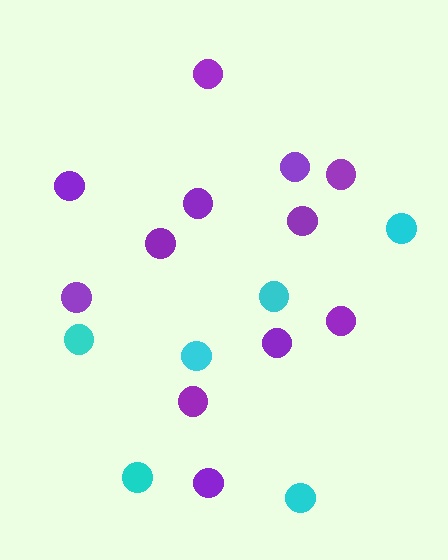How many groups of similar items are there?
There are 2 groups: one group of cyan circles (6) and one group of purple circles (12).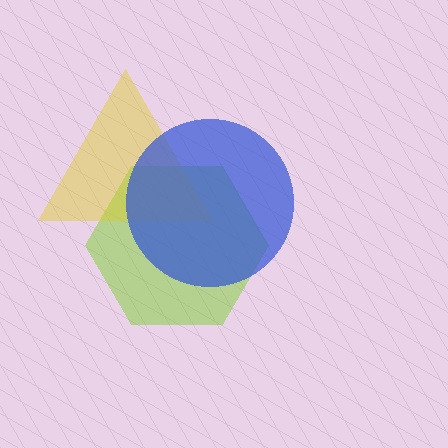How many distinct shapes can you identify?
There are 3 distinct shapes: a lime hexagon, a yellow triangle, a blue circle.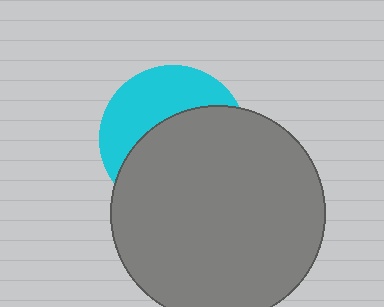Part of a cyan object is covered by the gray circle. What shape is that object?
It is a circle.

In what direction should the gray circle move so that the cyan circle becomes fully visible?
The gray circle should move down. That is the shortest direction to clear the overlap and leave the cyan circle fully visible.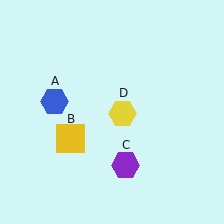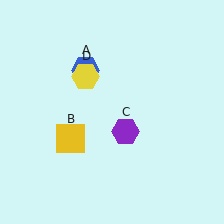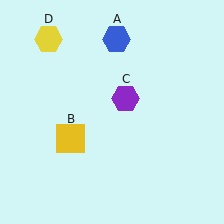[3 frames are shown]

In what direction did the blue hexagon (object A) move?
The blue hexagon (object A) moved up and to the right.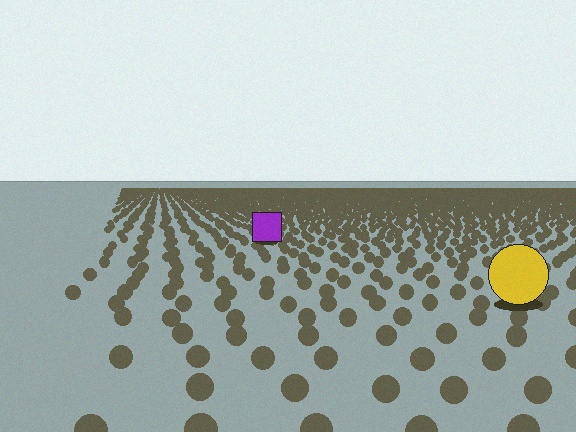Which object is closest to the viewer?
The yellow circle is closest. The texture marks near it are larger and more spread out.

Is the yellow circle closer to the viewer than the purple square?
Yes. The yellow circle is closer — you can tell from the texture gradient: the ground texture is coarser near it.